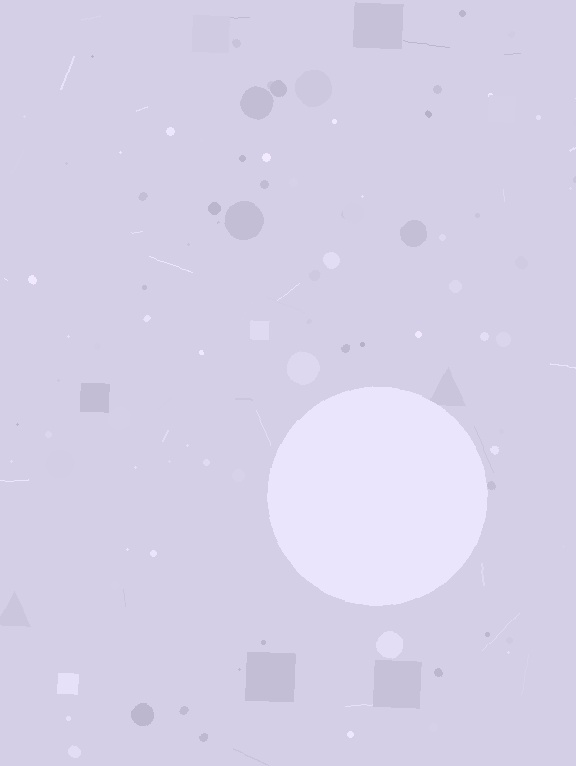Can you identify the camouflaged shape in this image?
The camouflaged shape is a circle.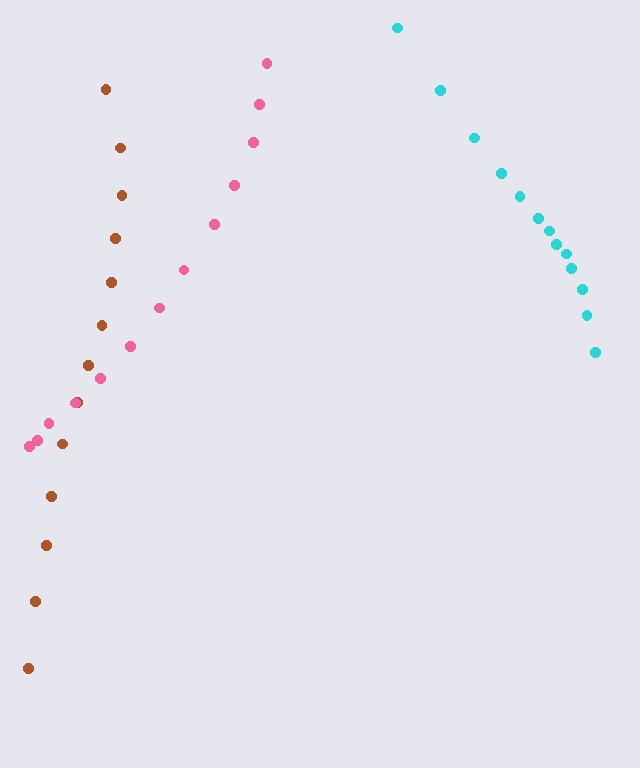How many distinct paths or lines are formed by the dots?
There are 3 distinct paths.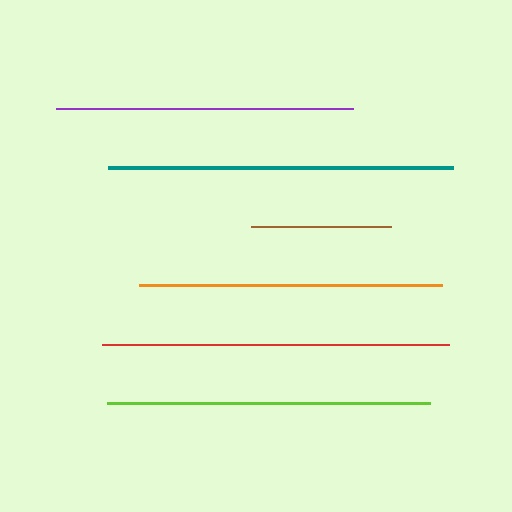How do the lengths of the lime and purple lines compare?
The lime and purple lines are approximately the same length.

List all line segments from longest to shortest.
From longest to shortest: red, teal, lime, orange, purple, brown.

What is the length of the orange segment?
The orange segment is approximately 303 pixels long.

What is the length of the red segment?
The red segment is approximately 346 pixels long.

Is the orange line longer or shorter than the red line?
The red line is longer than the orange line.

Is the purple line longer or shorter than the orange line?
The orange line is longer than the purple line.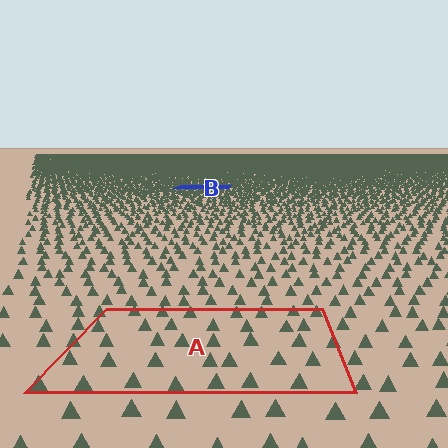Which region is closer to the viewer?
Region A is closer. The texture elements there are larger and more spread out.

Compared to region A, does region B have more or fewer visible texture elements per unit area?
Region B has more texture elements per unit area — they are packed more densely because it is farther away.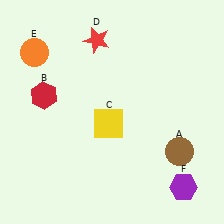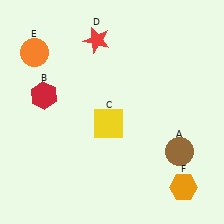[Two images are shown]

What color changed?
The hexagon (F) changed from purple in Image 1 to orange in Image 2.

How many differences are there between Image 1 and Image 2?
There is 1 difference between the two images.